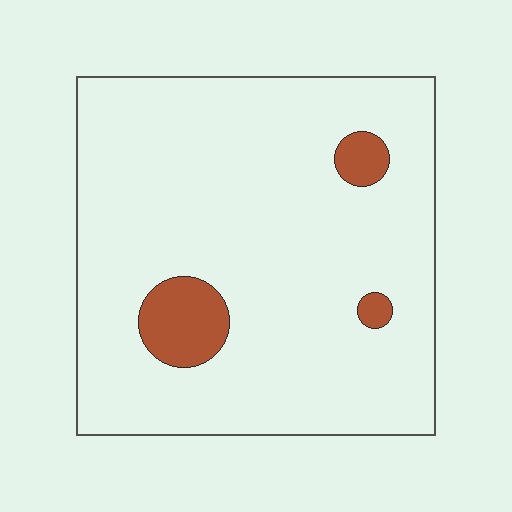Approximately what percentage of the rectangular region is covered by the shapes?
Approximately 10%.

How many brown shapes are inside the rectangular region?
3.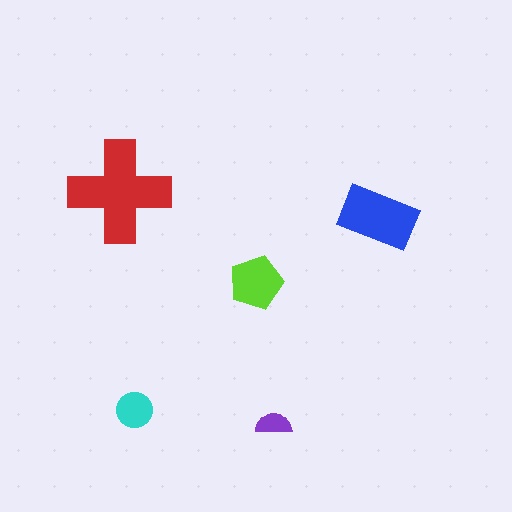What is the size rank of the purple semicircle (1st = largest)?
5th.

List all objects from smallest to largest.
The purple semicircle, the cyan circle, the lime pentagon, the blue rectangle, the red cross.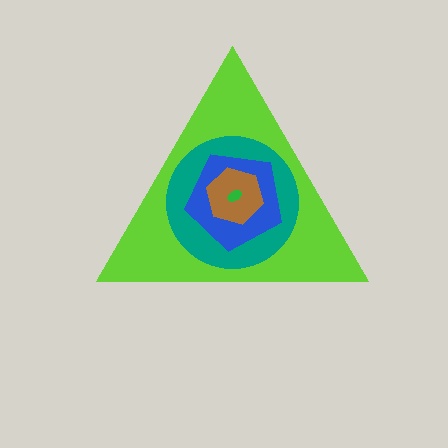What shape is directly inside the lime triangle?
The teal circle.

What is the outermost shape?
The lime triangle.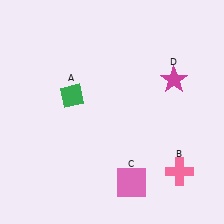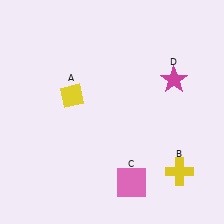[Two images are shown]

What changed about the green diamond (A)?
In Image 1, A is green. In Image 2, it changed to yellow.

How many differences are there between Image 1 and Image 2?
There are 2 differences between the two images.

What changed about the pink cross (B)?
In Image 1, B is pink. In Image 2, it changed to yellow.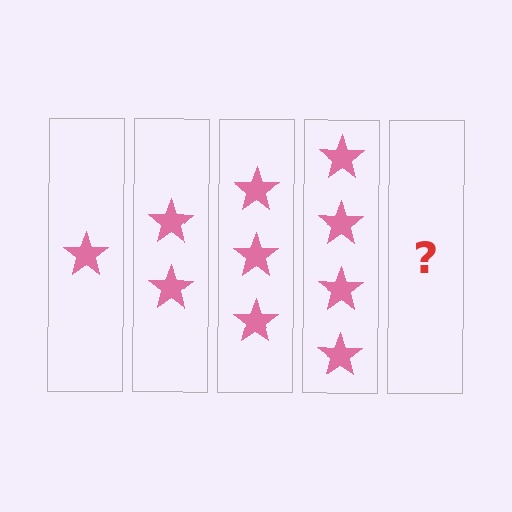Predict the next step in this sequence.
The next step is 5 stars.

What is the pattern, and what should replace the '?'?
The pattern is that each step adds one more star. The '?' should be 5 stars.